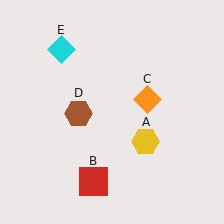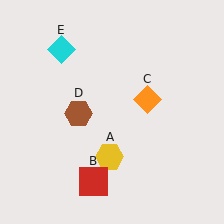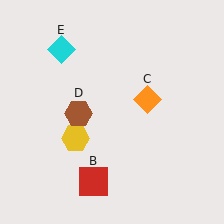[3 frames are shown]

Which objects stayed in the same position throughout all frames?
Red square (object B) and orange diamond (object C) and brown hexagon (object D) and cyan diamond (object E) remained stationary.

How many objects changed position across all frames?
1 object changed position: yellow hexagon (object A).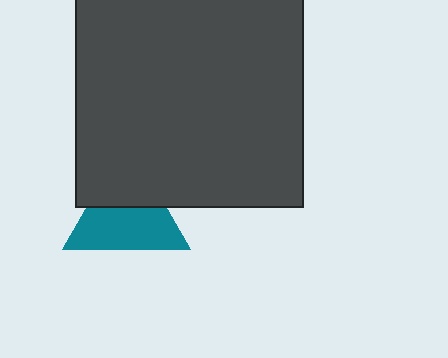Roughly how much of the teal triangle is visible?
About half of it is visible (roughly 61%).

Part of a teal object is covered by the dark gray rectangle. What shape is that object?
It is a triangle.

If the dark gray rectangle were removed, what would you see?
You would see the complete teal triangle.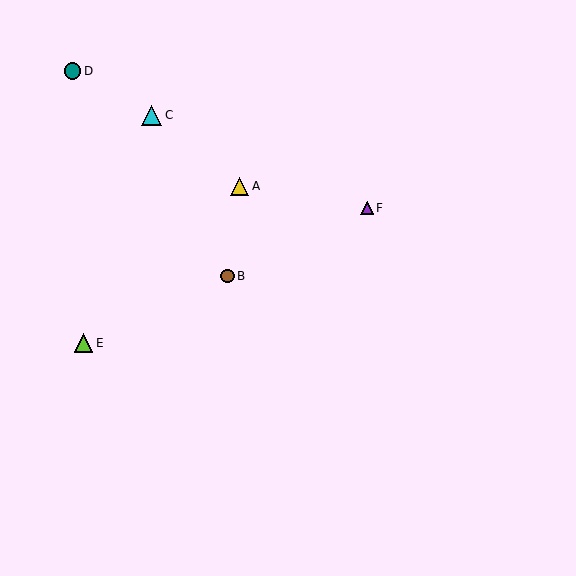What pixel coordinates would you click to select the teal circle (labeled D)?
Click at (72, 71) to select the teal circle D.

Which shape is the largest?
The cyan triangle (labeled C) is the largest.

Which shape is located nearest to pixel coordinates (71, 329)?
The lime triangle (labeled E) at (83, 343) is nearest to that location.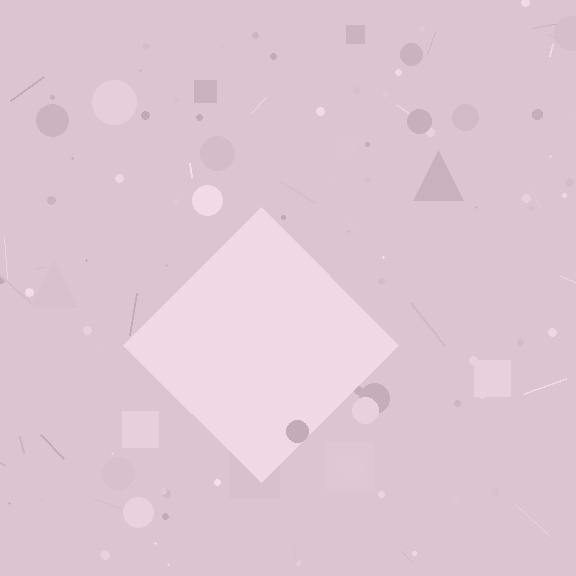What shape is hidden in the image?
A diamond is hidden in the image.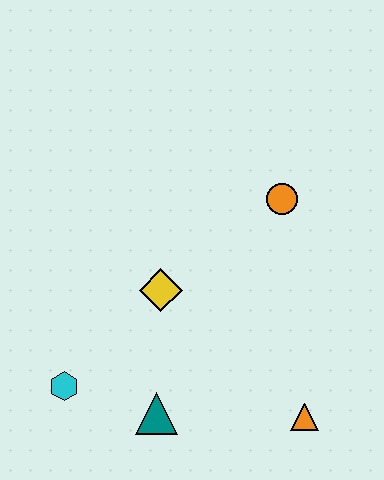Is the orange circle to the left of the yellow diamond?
No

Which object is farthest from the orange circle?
The cyan hexagon is farthest from the orange circle.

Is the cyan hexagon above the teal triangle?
Yes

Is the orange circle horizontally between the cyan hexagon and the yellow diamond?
No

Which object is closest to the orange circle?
The yellow diamond is closest to the orange circle.